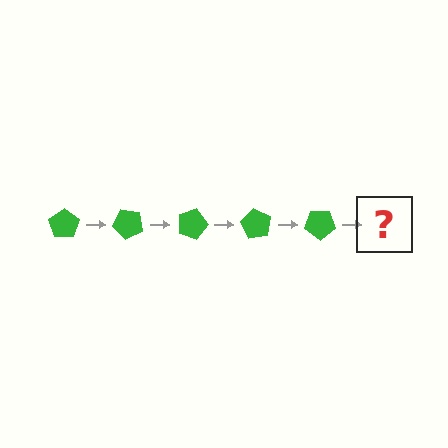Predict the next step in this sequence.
The next step is a green pentagon rotated 225 degrees.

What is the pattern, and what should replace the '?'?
The pattern is that the pentagon rotates 45 degrees each step. The '?' should be a green pentagon rotated 225 degrees.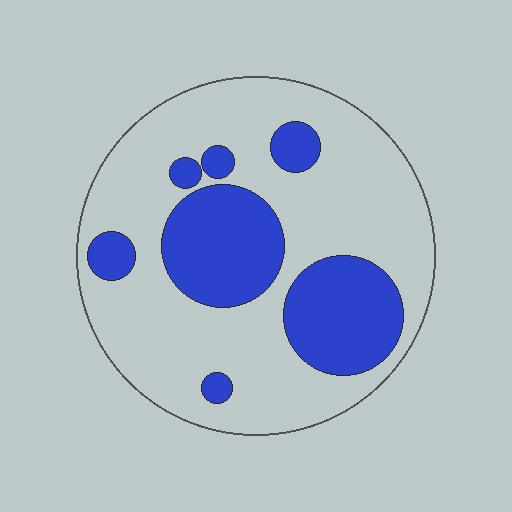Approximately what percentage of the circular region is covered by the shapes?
Approximately 30%.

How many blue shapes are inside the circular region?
7.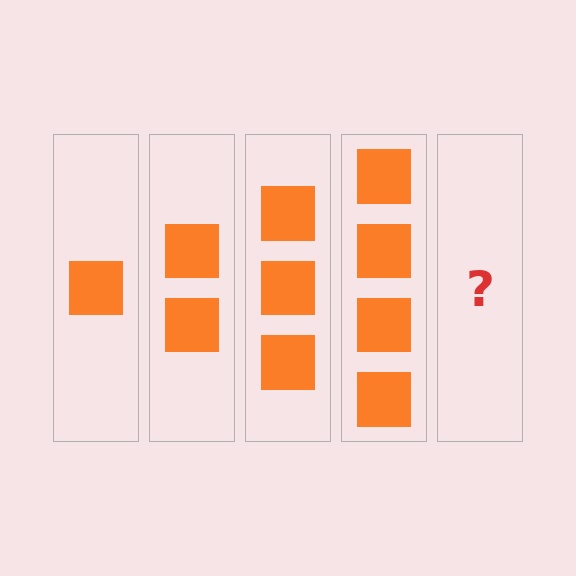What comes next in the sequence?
The next element should be 5 squares.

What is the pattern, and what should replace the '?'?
The pattern is that each step adds one more square. The '?' should be 5 squares.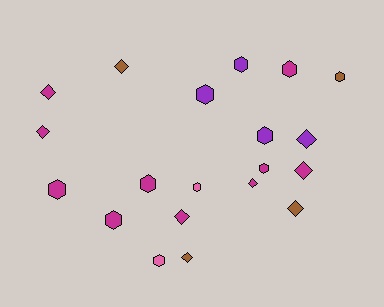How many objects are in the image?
There are 20 objects.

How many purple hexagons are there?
There are 3 purple hexagons.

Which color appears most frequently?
Magenta, with 10 objects.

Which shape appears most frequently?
Hexagon, with 11 objects.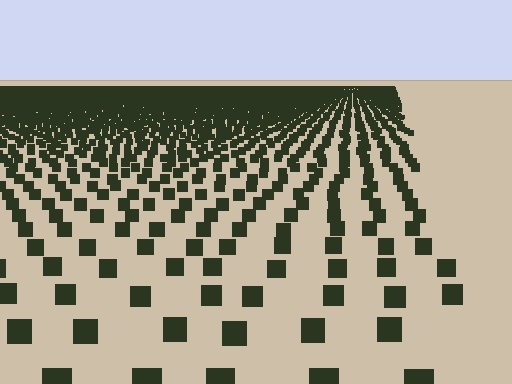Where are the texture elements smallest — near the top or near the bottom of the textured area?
Near the top.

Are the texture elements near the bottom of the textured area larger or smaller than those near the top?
Larger. Near the bottom, elements are closer to the viewer and appear at a bigger on-screen size.